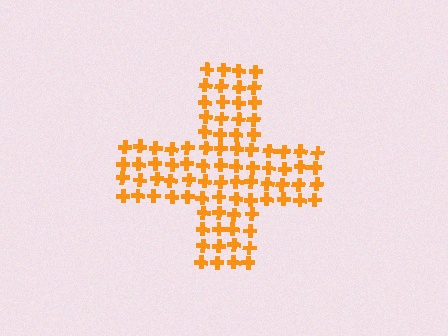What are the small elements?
The small elements are crosses.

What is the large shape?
The large shape is a cross.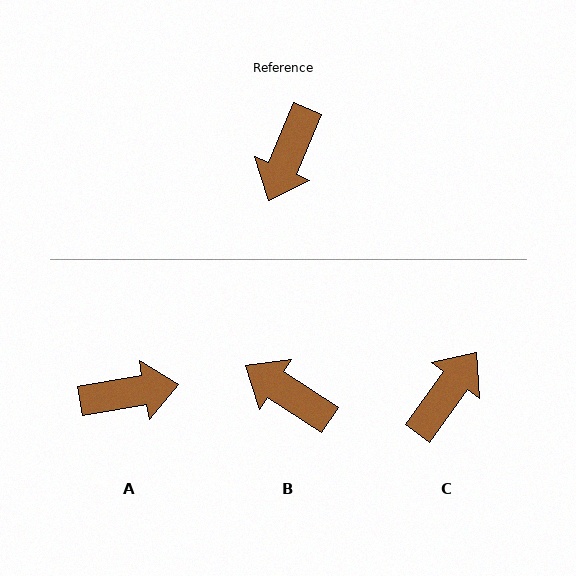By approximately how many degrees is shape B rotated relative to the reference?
Approximately 100 degrees clockwise.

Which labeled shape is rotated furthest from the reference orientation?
C, about 167 degrees away.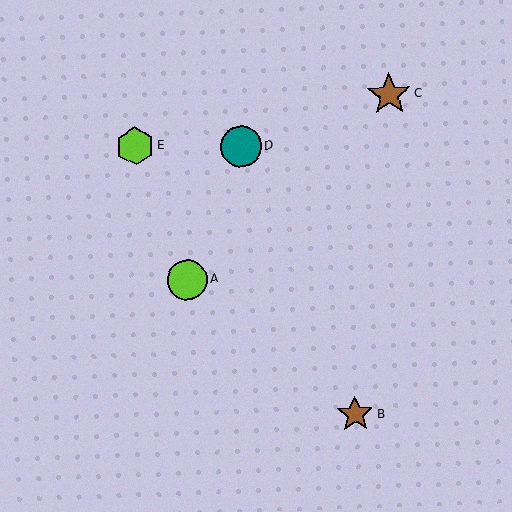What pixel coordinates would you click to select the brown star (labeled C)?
Click at (389, 94) to select the brown star C.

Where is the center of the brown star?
The center of the brown star is at (389, 94).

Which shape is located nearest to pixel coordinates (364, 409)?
The brown star (labeled B) at (355, 414) is nearest to that location.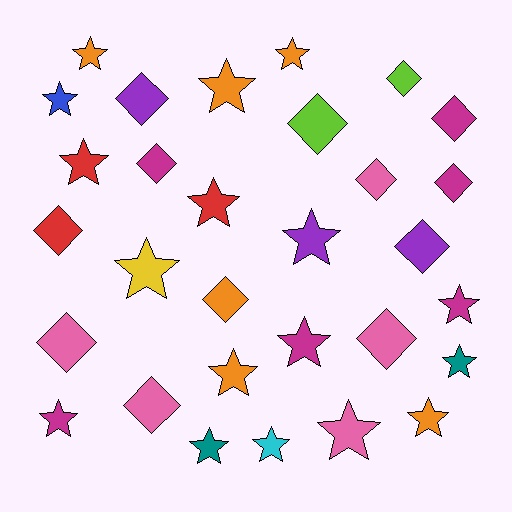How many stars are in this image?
There are 17 stars.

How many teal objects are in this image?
There are 2 teal objects.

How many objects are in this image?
There are 30 objects.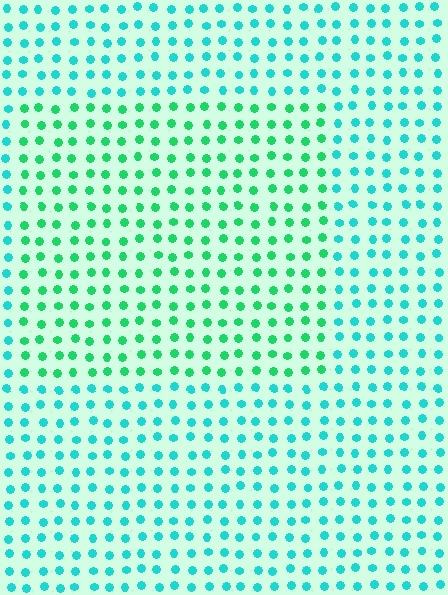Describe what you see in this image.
The image is filled with small cyan elements in a uniform arrangement. A rectangle-shaped region is visible where the elements are tinted to a slightly different hue, forming a subtle color boundary.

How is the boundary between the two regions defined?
The boundary is defined purely by a slight shift in hue (about 34 degrees). Spacing, size, and orientation are identical on both sides.